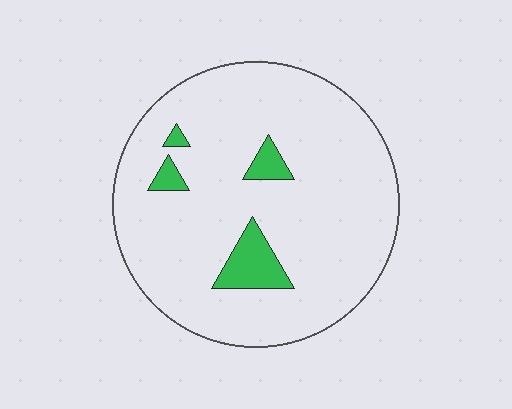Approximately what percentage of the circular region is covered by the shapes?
Approximately 10%.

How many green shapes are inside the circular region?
4.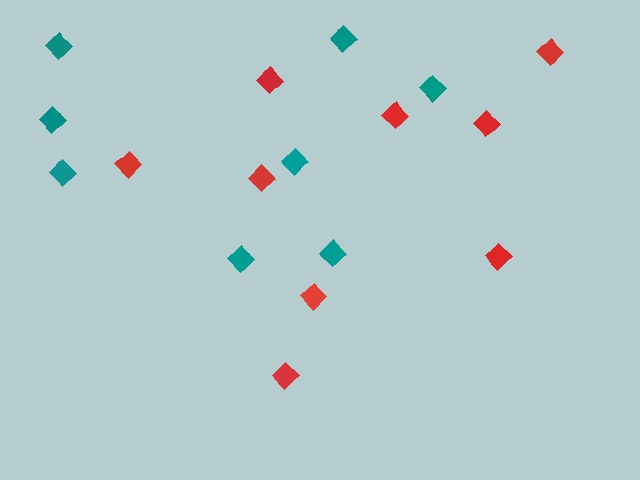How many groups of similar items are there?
There are 2 groups: one group of red diamonds (9) and one group of teal diamonds (8).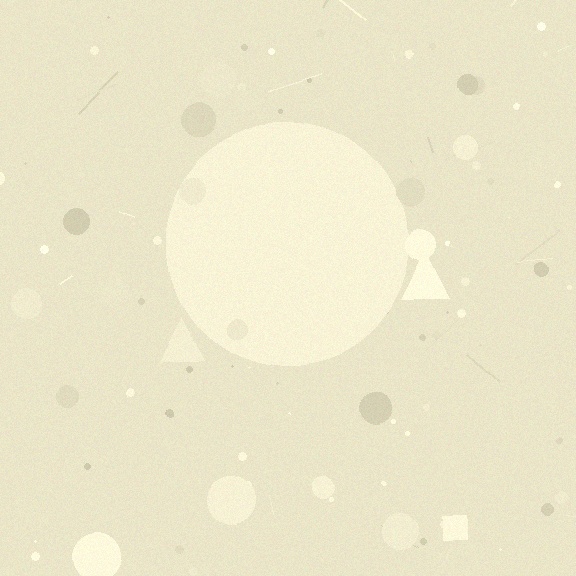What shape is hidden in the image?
A circle is hidden in the image.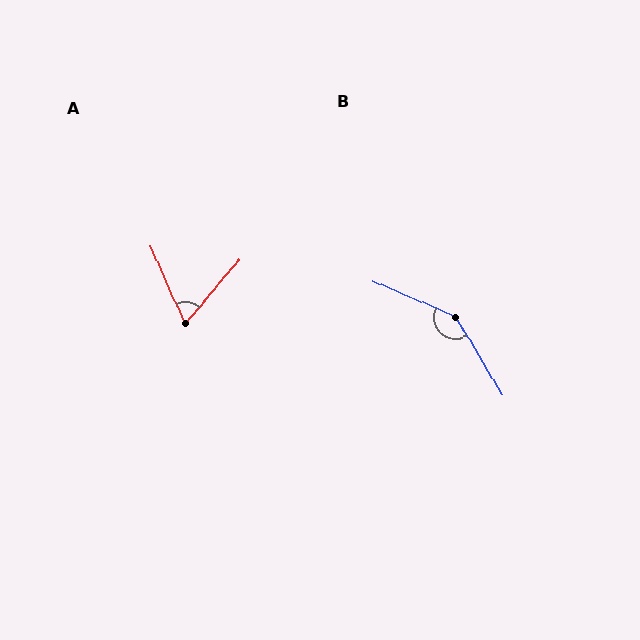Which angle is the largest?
B, at approximately 144 degrees.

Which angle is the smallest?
A, at approximately 64 degrees.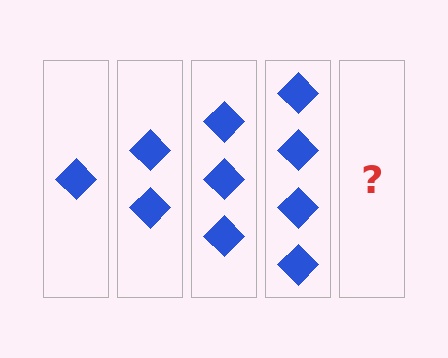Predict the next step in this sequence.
The next step is 5 diamonds.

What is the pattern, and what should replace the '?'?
The pattern is that each step adds one more diamond. The '?' should be 5 diamonds.